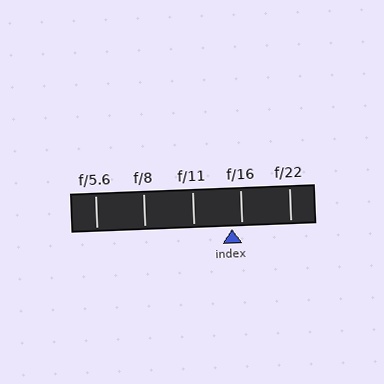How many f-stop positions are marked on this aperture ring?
There are 5 f-stop positions marked.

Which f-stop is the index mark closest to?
The index mark is closest to f/16.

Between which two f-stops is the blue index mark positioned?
The index mark is between f/11 and f/16.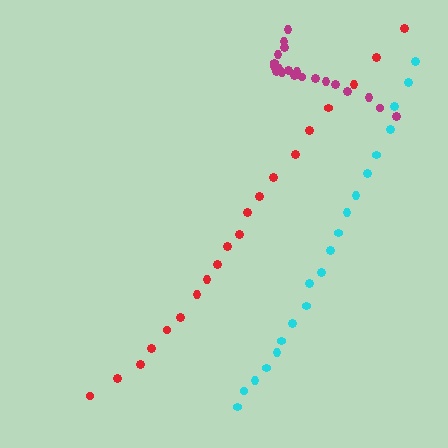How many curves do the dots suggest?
There are 3 distinct paths.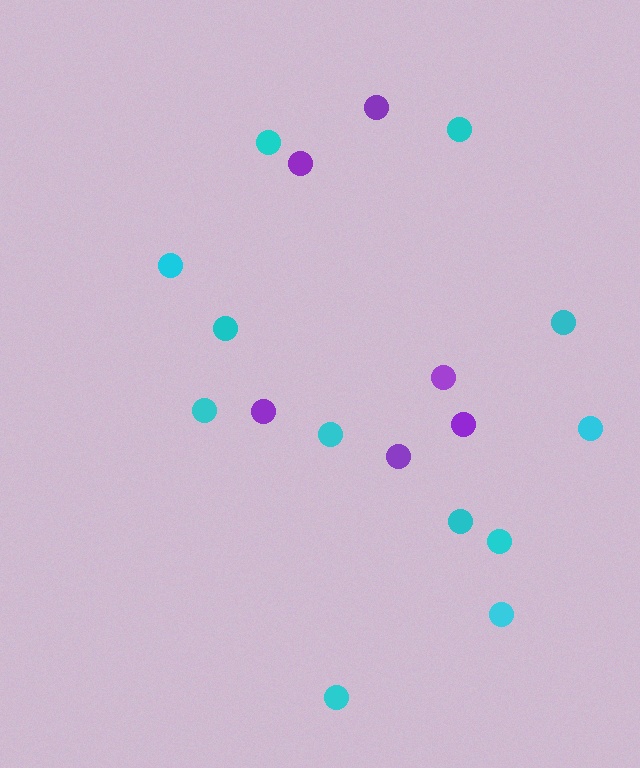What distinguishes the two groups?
There are 2 groups: one group of cyan circles (12) and one group of purple circles (6).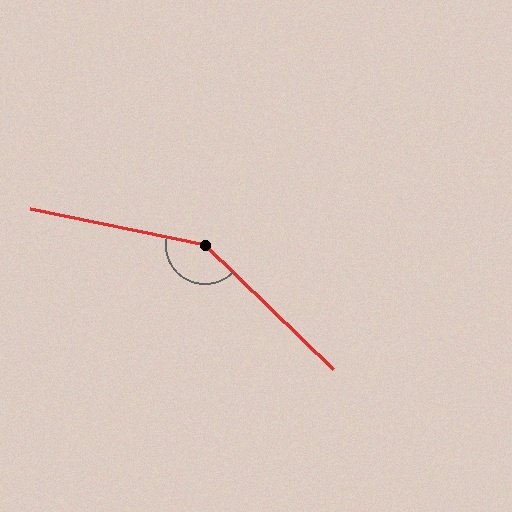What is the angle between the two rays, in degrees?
Approximately 148 degrees.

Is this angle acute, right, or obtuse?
It is obtuse.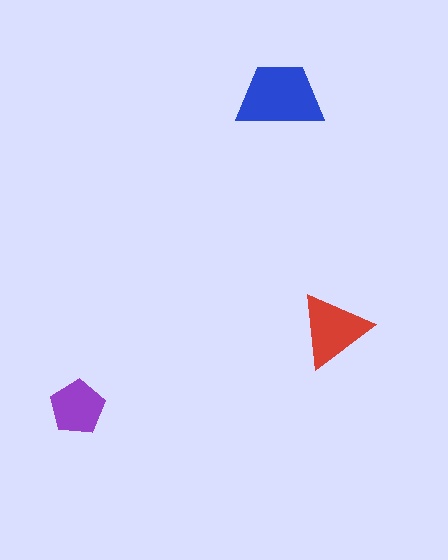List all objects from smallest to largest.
The purple pentagon, the red triangle, the blue trapezoid.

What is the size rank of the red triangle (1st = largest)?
2nd.